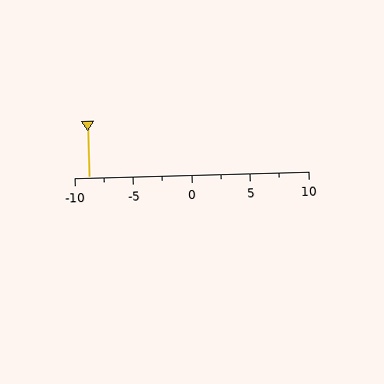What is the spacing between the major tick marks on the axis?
The major ticks are spaced 5 apart.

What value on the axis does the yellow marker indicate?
The marker indicates approximately -8.8.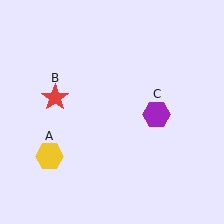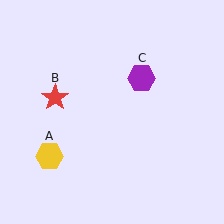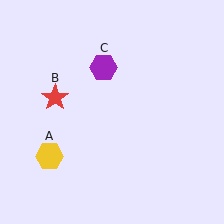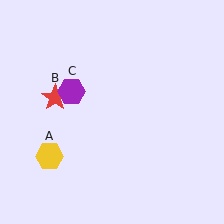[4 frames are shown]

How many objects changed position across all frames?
1 object changed position: purple hexagon (object C).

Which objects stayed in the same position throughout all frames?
Yellow hexagon (object A) and red star (object B) remained stationary.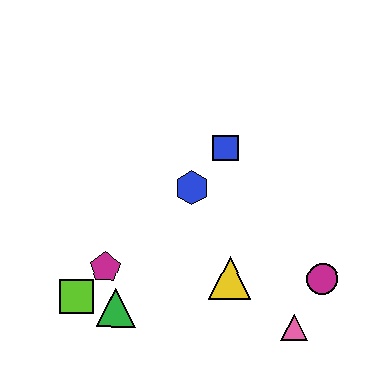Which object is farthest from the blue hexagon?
The pink triangle is farthest from the blue hexagon.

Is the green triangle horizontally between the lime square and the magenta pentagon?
No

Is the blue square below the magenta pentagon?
No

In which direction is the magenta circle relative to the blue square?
The magenta circle is below the blue square.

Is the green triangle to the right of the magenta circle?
No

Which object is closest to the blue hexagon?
The blue square is closest to the blue hexagon.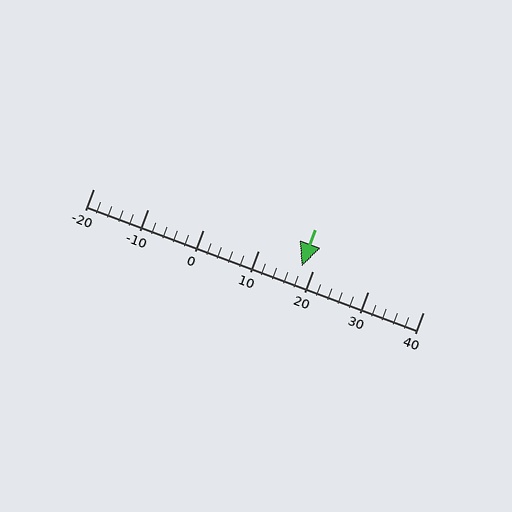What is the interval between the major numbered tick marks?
The major tick marks are spaced 10 units apart.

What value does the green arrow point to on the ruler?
The green arrow points to approximately 18.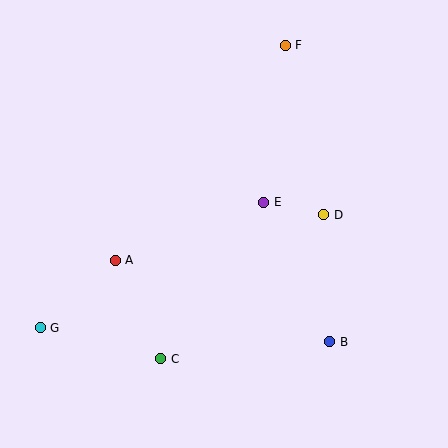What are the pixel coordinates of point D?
Point D is at (324, 215).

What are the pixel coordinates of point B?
Point B is at (330, 342).